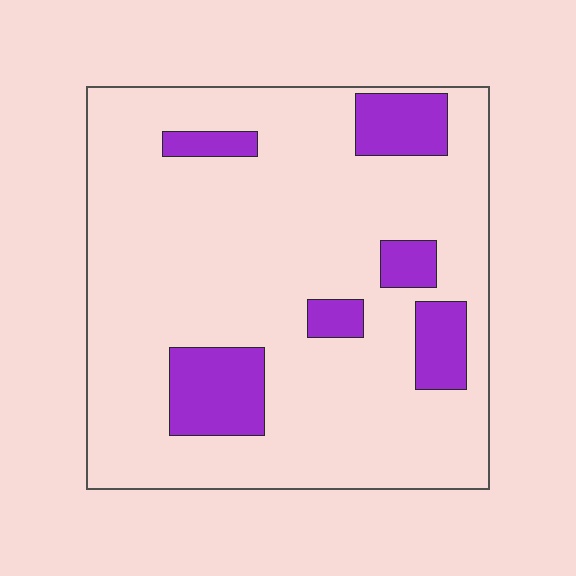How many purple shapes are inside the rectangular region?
6.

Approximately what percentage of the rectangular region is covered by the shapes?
Approximately 15%.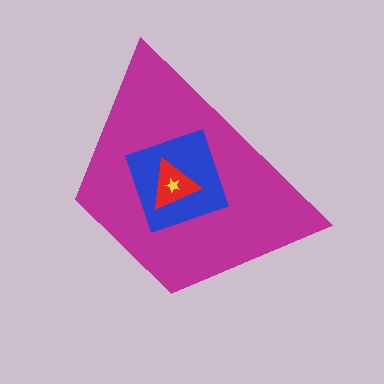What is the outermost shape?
The magenta trapezoid.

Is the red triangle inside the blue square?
Yes.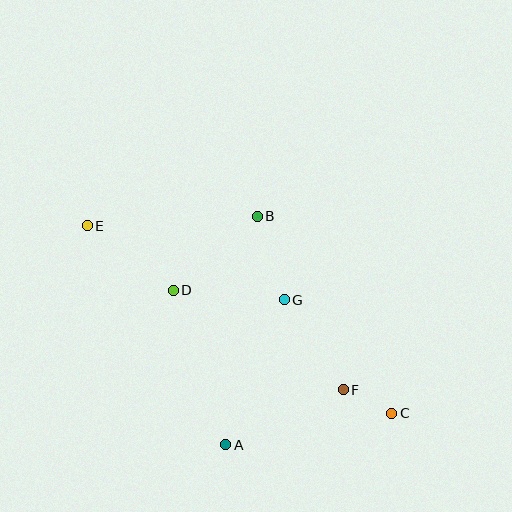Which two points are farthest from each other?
Points C and E are farthest from each other.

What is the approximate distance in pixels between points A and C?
The distance between A and C is approximately 169 pixels.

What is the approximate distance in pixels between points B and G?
The distance between B and G is approximately 87 pixels.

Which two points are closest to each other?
Points C and F are closest to each other.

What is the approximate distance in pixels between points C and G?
The distance between C and G is approximately 157 pixels.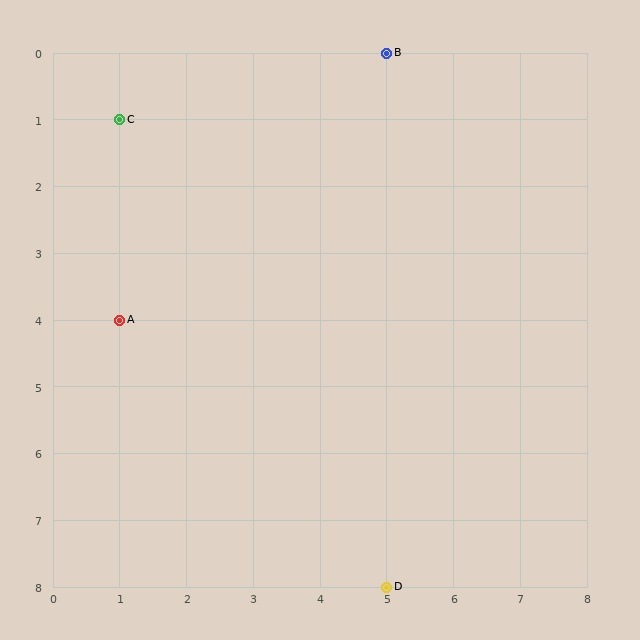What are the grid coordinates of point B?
Point B is at grid coordinates (5, 0).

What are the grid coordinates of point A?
Point A is at grid coordinates (1, 4).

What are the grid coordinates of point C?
Point C is at grid coordinates (1, 1).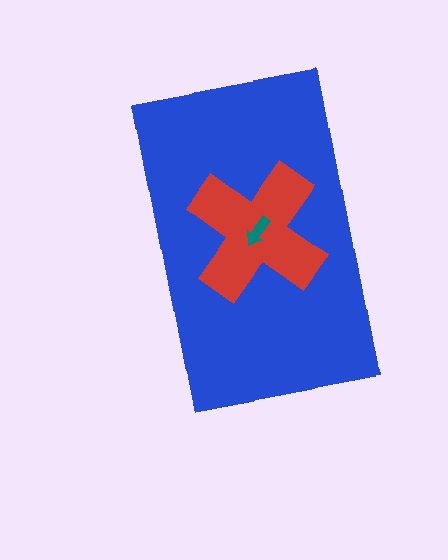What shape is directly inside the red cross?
The teal arrow.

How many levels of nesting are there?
3.